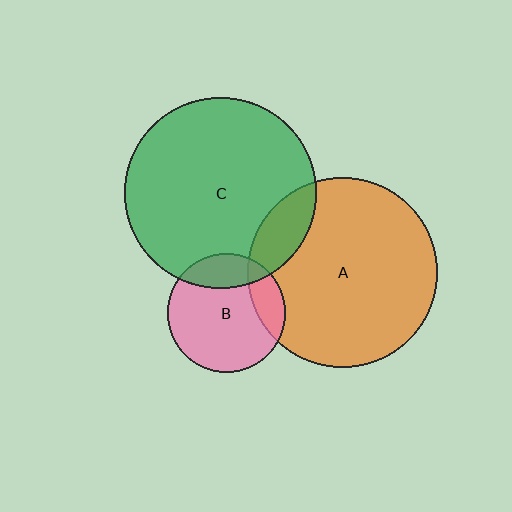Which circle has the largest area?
Circle C (green).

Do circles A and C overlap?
Yes.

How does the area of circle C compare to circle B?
Approximately 2.6 times.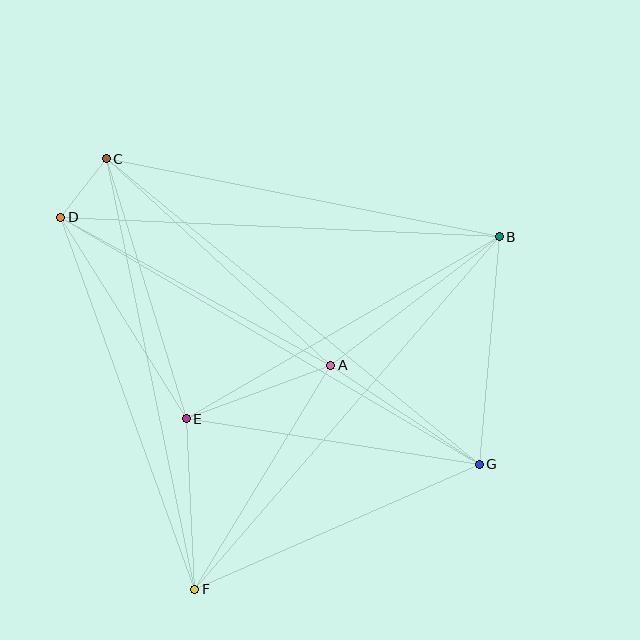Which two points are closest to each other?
Points C and D are closest to each other.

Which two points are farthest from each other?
Points D and G are farthest from each other.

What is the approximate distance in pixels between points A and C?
The distance between A and C is approximately 305 pixels.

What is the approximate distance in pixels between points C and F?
The distance between C and F is approximately 439 pixels.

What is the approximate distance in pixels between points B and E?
The distance between B and E is approximately 362 pixels.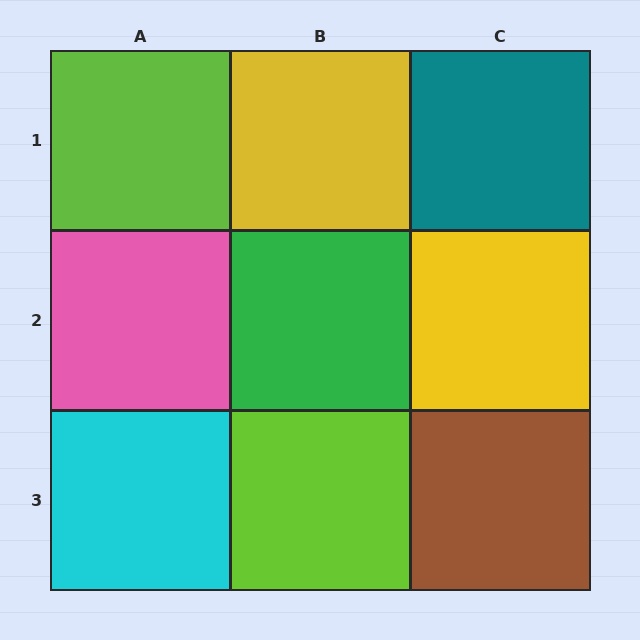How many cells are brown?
1 cell is brown.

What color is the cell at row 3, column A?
Cyan.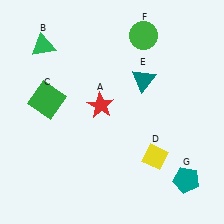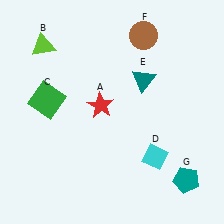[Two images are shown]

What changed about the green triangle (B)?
In Image 1, B is green. In Image 2, it changed to lime.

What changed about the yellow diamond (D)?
In Image 1, D is yellow. In Image 2, it changed to cyan.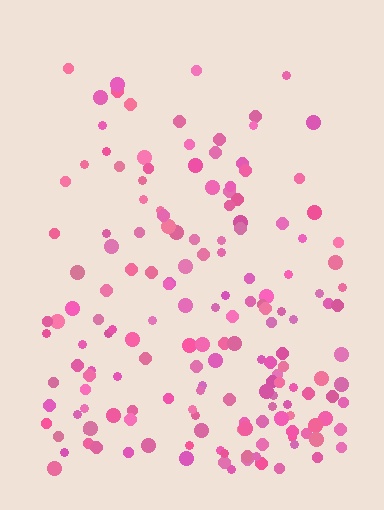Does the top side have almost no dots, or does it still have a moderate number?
Still a moderate number, just noticeably fewer than the bottom.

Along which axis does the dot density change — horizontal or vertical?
Vertical.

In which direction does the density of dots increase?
From top to bottom, with the bottom side densest.